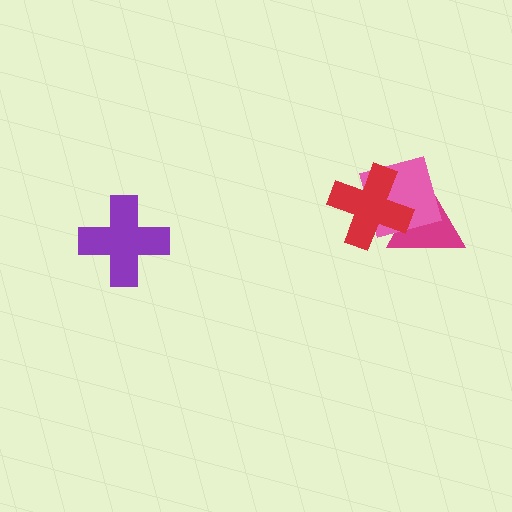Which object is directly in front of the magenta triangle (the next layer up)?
The pink diamond is directly in front of the magenta triangle.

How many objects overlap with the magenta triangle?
2 objects overlap with the magenta triangle.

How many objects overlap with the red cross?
2 objects overlap with the red cross.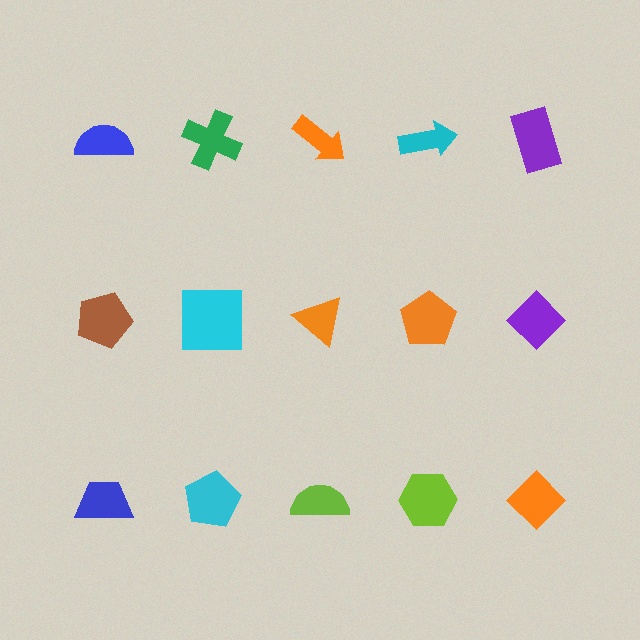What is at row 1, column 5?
A purple rectangle.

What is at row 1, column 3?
An orange arrow.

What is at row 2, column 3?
An orange triangle.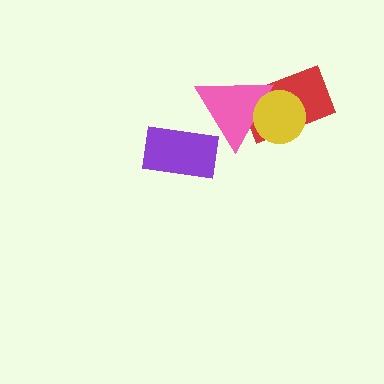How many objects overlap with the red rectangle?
2 objects overlap with the red rectangle.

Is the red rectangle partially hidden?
Yes, it is partially covered by another shape.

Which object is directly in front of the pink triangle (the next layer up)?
The yellow circle is directly in front of the pink triangle.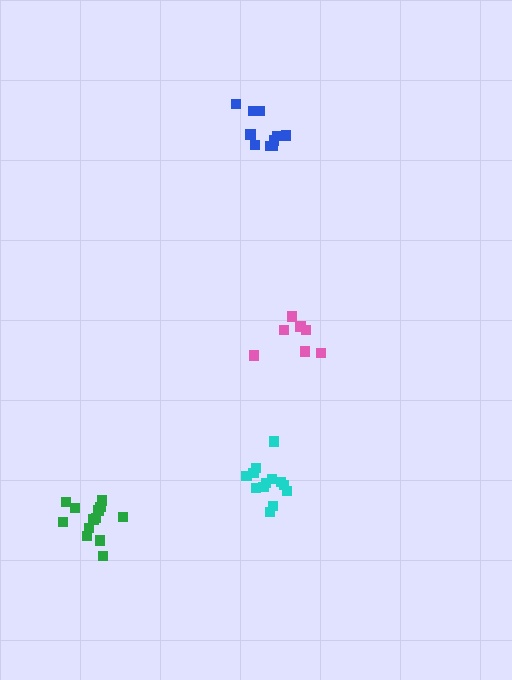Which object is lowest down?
The green cluster is bottommost.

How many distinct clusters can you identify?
There are 4 distinct clusters.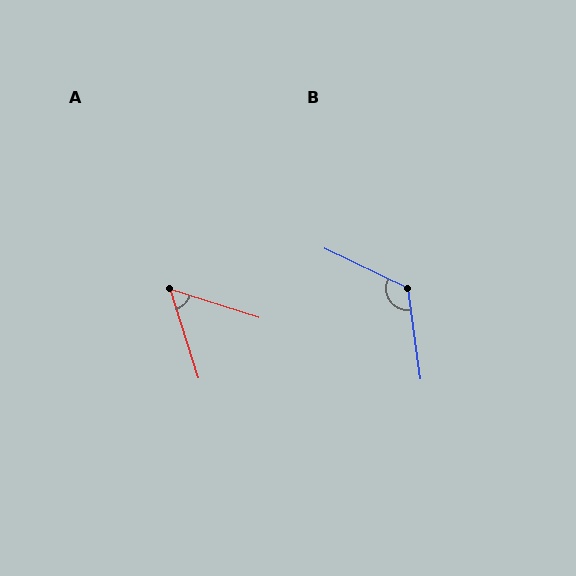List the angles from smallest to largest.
A (55°), B (123°).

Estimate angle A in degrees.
Approximately 55 degrees.